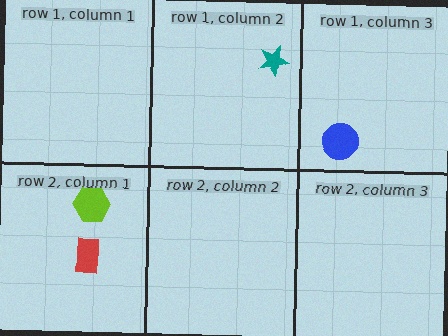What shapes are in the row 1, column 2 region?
The teal star.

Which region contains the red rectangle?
The row 2, column 1 region.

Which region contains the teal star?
The row 1, column 2 region.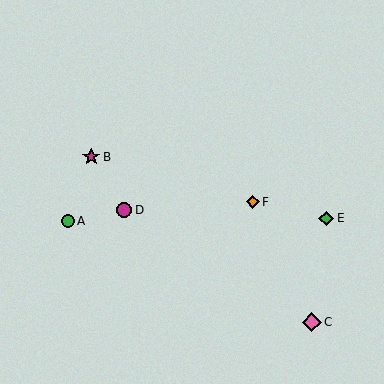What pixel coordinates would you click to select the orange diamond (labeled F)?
Click at (253, 202) to select the orange diamond F.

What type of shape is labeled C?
Shape C is a pink diamond.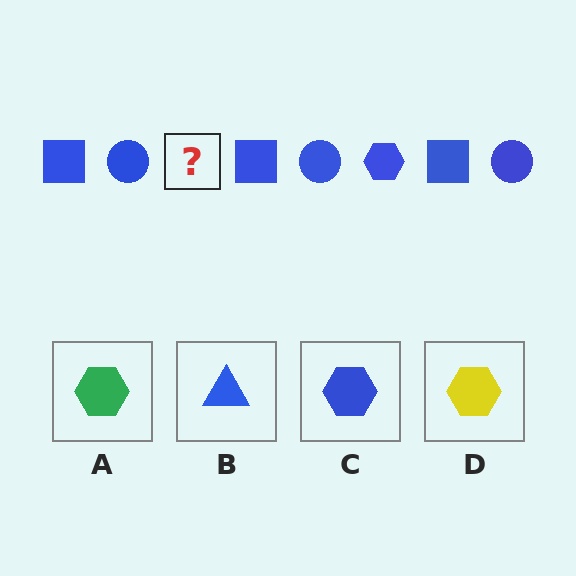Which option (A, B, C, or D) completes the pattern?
C.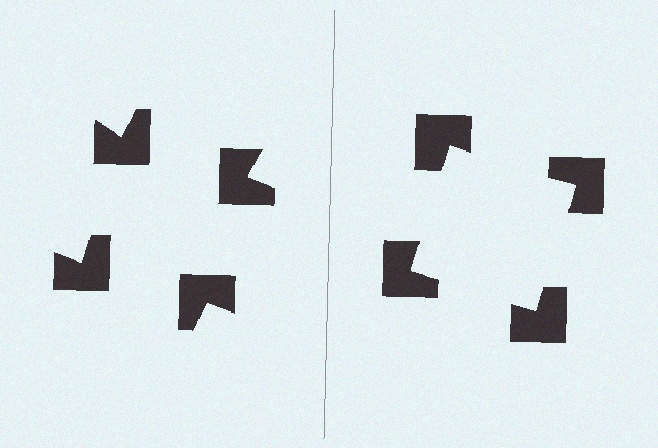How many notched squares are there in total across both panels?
8 — 4 on each side.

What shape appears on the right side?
An illusory square.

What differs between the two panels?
The notched squares are positioned identically on both sides; only the wedge orientations differ. On the right they align to a square; on the left they are misaligned.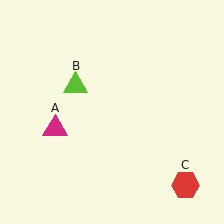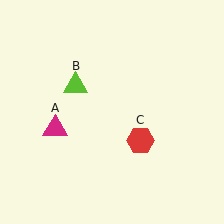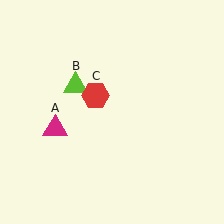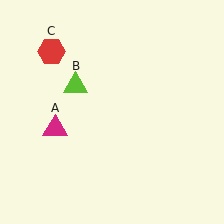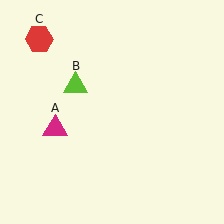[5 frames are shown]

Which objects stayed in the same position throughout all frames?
Magenta triangle (object A) and lime triangle (object B) remained stationary.